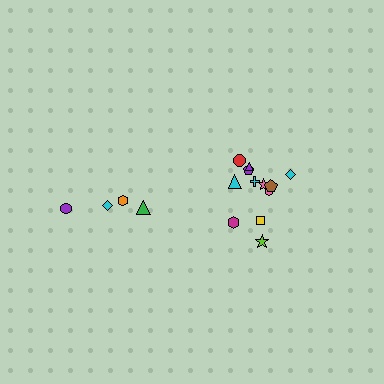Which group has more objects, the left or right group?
The right group.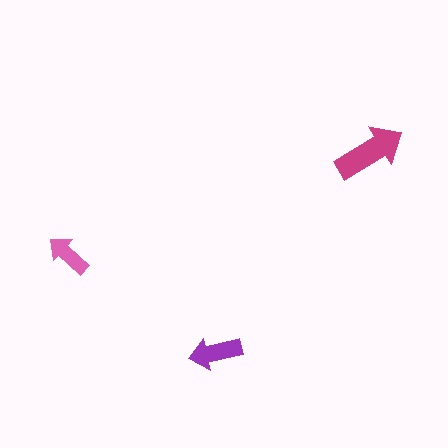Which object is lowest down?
The purple arrow is bottommost.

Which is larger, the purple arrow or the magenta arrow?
The magenta one.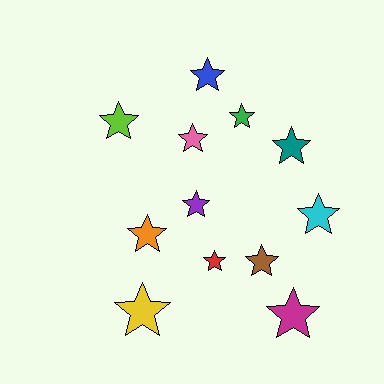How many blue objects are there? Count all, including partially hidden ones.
There is 1 blue object.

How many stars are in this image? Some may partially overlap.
There are 12 stars.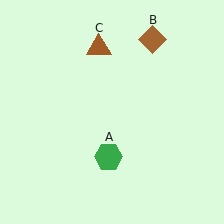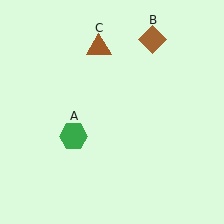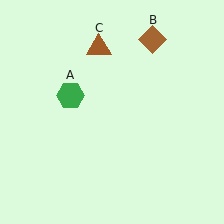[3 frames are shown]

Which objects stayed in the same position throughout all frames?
Brown diamond (object B) and brown triangle (object C) remained stationary.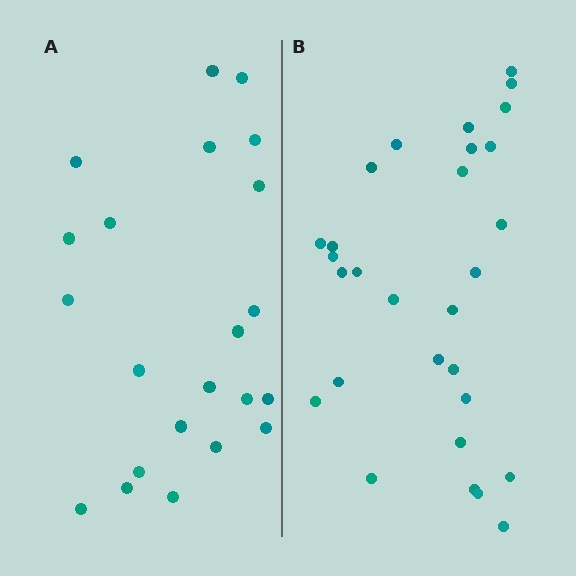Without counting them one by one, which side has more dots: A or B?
Region B (the right region) has more dots.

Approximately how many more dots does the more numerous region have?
Region B has roughly 8 or so more dots than region A.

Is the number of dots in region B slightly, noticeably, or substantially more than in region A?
Region B has noticeably more, but not dramatically so. The ratio is roughly 1.3 to 1.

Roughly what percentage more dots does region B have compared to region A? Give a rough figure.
About 30% more.